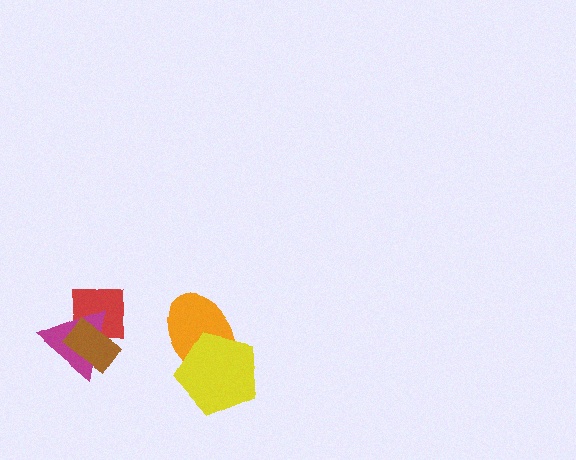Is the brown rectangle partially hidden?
No, no other shape covers it.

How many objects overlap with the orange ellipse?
1 object overlaps with the orange ellipse.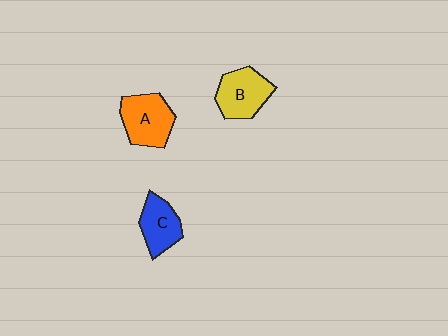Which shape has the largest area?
Shape A (orange).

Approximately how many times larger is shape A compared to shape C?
Approximately 1.3 times.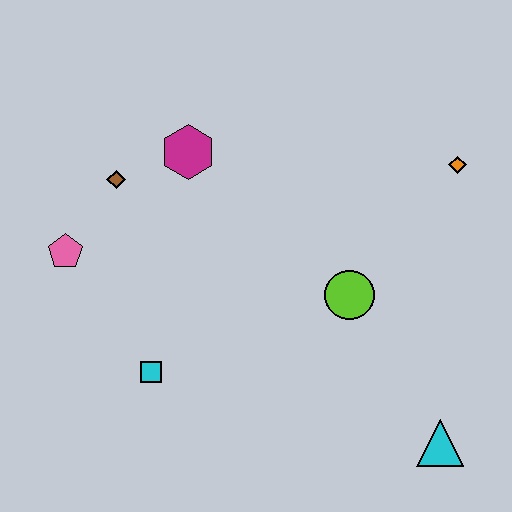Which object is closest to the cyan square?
The pink pentagon is closest to the cyan square.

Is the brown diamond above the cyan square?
Yes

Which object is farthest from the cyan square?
The orange diamond is farthest from the cyan square.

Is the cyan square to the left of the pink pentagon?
No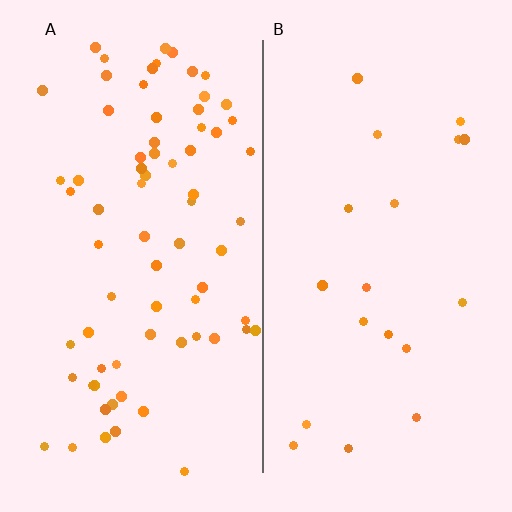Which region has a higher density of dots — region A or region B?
A (the left).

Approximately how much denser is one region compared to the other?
Approximately 3.7× — region A over region B.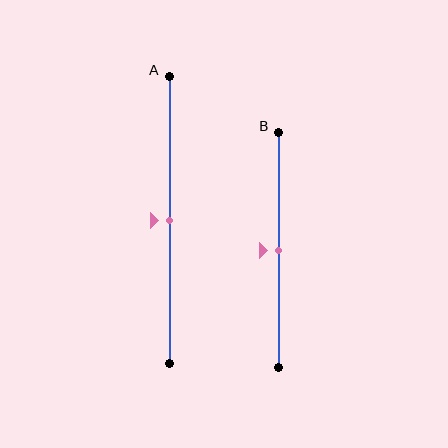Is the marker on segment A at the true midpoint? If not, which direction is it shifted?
Yes, the marker on segment A is at the true midpoint.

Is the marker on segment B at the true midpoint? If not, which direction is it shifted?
Yes, the marker on segment B is at the true midpoint.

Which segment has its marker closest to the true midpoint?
Segment A has its marker closest to the true midpoint.